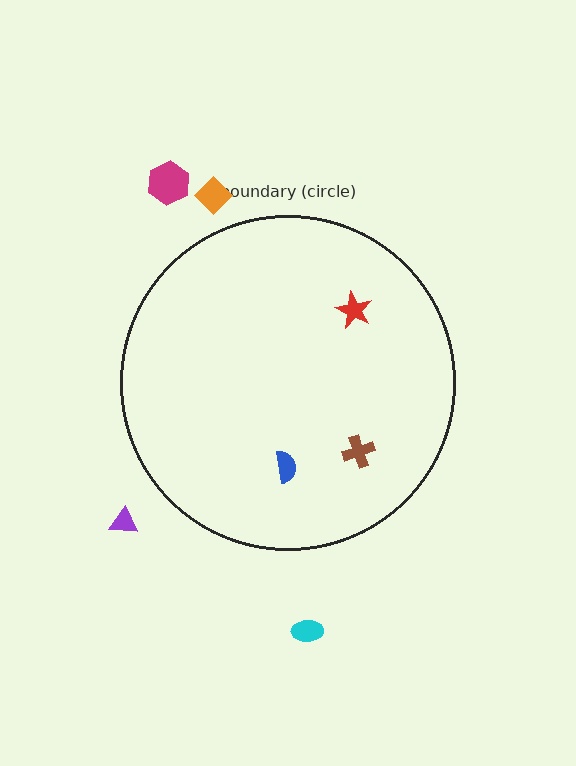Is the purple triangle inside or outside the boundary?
Outside.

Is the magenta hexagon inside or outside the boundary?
Outside.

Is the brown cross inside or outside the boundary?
Inside.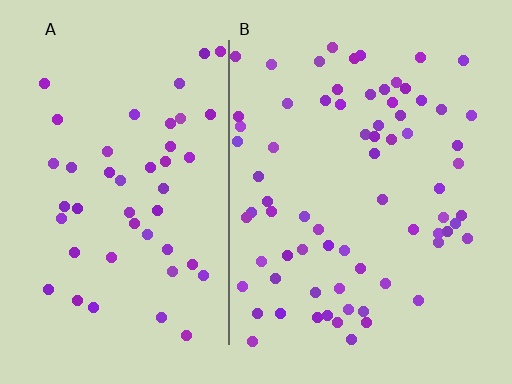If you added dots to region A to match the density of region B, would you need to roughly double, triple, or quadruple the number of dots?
Approximately double.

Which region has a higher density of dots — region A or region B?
B (the right).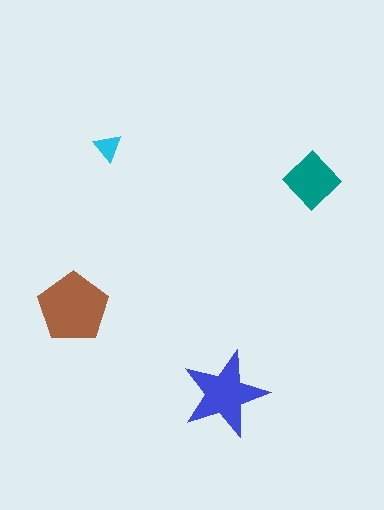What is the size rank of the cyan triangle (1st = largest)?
4th.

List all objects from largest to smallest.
The brown pentagon, the blue star, the teal diamond, the cyan triangle.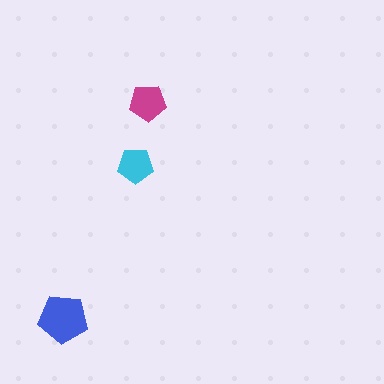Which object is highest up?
The magenta pentagon is topmost.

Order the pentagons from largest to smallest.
the blue one, the magenta one, the cyan one.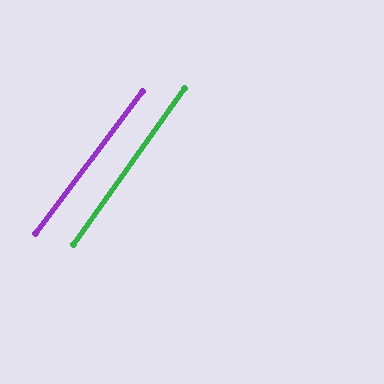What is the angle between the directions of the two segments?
Approximately 2 degrees.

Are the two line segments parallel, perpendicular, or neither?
Parallel — their directions differ by only 1.7°.